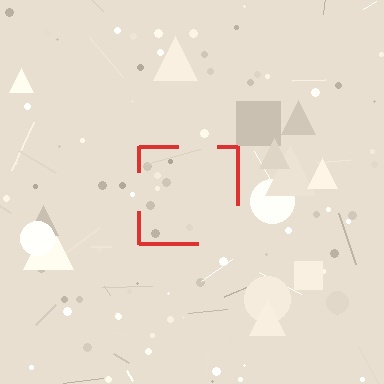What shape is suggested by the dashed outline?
The dashed outline suggests a square.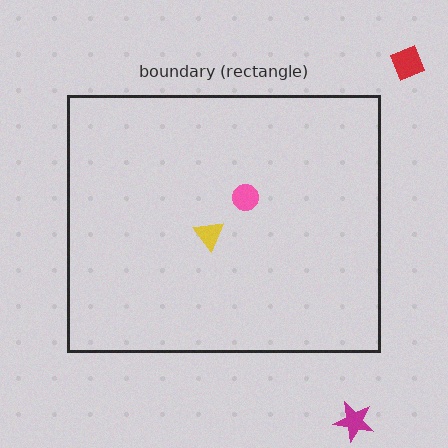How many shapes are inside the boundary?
2 inside, 2 outside.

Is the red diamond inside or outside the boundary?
Outside.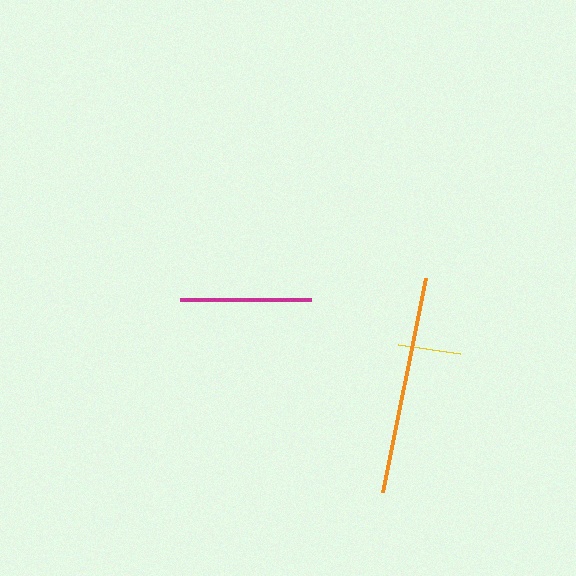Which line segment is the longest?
The orange line is the longest at approximately 218 pixels.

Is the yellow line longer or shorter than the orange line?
The orange line is longer than the yellow line.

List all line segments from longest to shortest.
From longest to shortest: orange, magenta, yellow.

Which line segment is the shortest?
The yellow line is the shortest at approximately 62 pixels.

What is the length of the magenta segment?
The magenta segment is approximately 131 pixels long.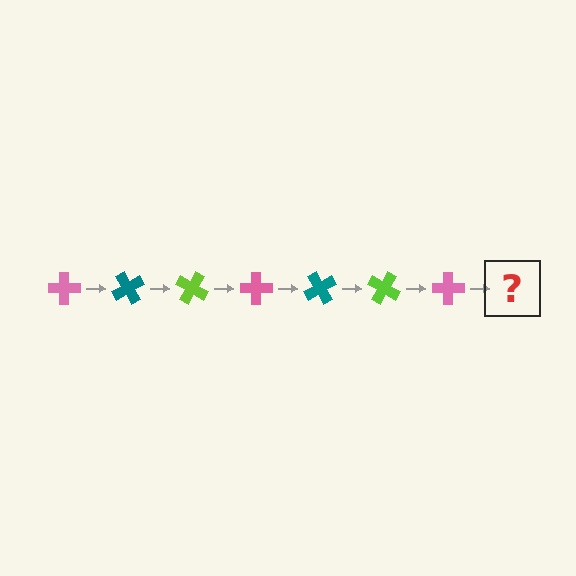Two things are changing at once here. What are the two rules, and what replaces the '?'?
The two rules are that it rotates 60 degrees each step and the color cycles through pink, teal, and lime. The '?' should be a teal cross, rotated 420 degrees from the start.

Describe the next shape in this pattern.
It should be a teal cross, rotated 420 degrees from the start.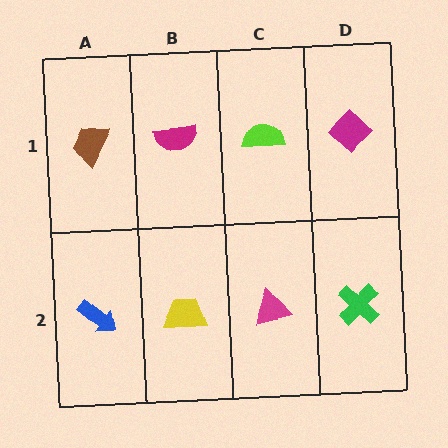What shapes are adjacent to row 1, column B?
A yellow trapezoid (row 2, column B), a brown trapezoid (row 1, column A), a lime semicircle (row 1, column C).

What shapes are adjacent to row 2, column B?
A magenta semicircle (row 1, column B), a blue arrow (row 2, column A), a magenta triangle (row 2, column C).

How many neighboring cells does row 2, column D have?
2.